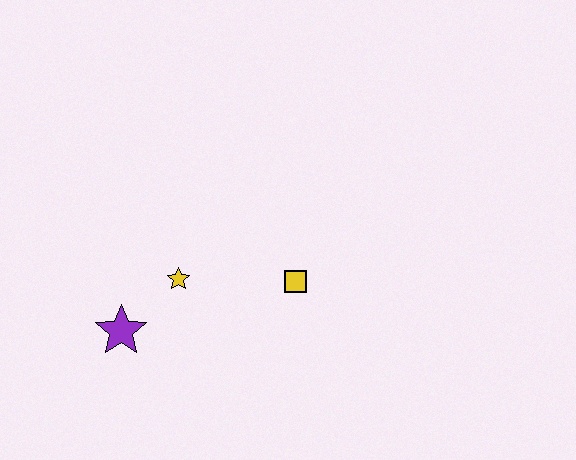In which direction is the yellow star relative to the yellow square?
The yellow star is to the left of the yellow square.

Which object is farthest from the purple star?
The yellow square is farthest from the purple star.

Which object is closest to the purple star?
The yellow star is closest to the purple star.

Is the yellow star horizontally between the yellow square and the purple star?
Yes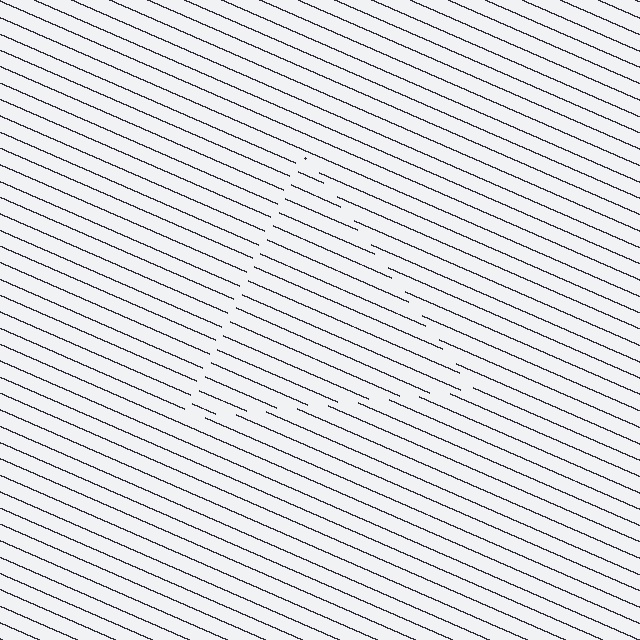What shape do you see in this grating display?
An illusory triangle. The interior of the shape contains the same grating, shifted by half a period — the contour is defined by the phase discontinuity where line-ends from the inner and outer gratings abut.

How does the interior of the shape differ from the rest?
The interior of the shape contains the same grating, shifted by half a period — the contour is defined by the phase discontinuity where line-ends from the inner and outer gratings abut.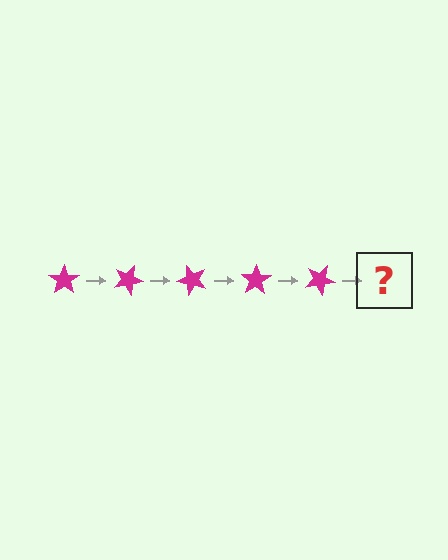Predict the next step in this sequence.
The next step is a magenta star rotated 125 degrees.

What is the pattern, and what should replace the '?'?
The pattern is that the star rotates 25 degrees each step. The '?' should be a magenta star rotated 125 degrees.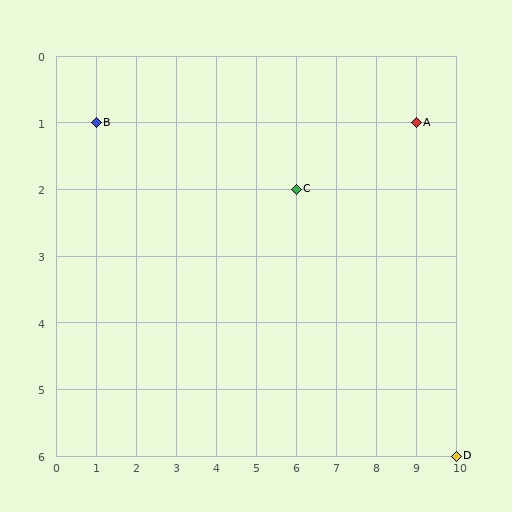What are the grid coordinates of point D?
Point D is at grid coordinates (10, 6).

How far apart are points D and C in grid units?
Points D and C are 4 columns and 4 rows apart (about 5.7 grid units diagonally).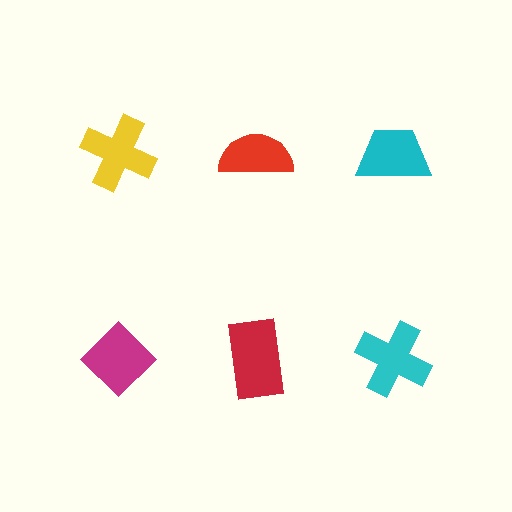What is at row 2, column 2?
A red rectangle.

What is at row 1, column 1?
A yellow cross.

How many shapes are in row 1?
3 shapes.